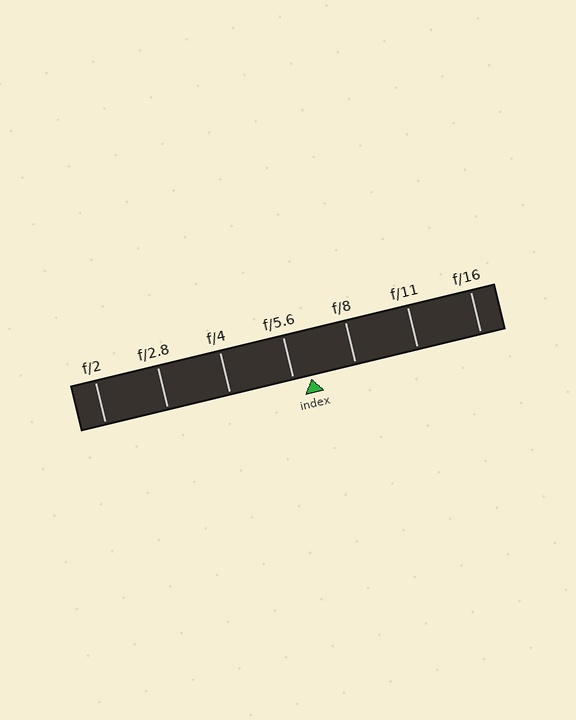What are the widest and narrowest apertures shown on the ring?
The widest aperture shown is f/2 and the narrowest is f/16.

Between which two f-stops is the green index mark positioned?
The index mark is between f/5.6 and f/8.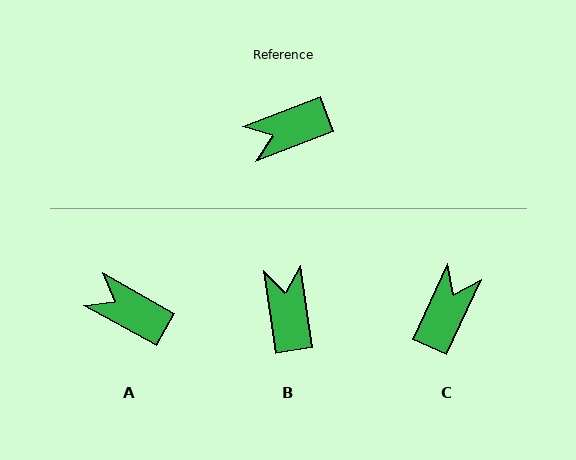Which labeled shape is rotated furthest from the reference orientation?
C, about 136 degrees away.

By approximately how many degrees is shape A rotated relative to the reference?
Approximately 50 degrees clockwise.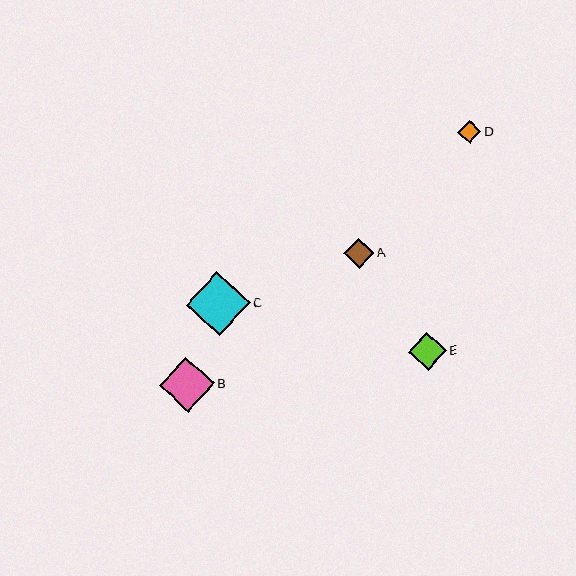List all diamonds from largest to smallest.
From largest to smallest: C, B, E, A, D.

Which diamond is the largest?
Diamond C is the largest with a size of approximately 64 pixels.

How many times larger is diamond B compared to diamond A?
Diamond B is approximately 1.8 times the size of diamond A.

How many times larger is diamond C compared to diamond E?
Diamond C is approximately 1.7 times the size of diamond E.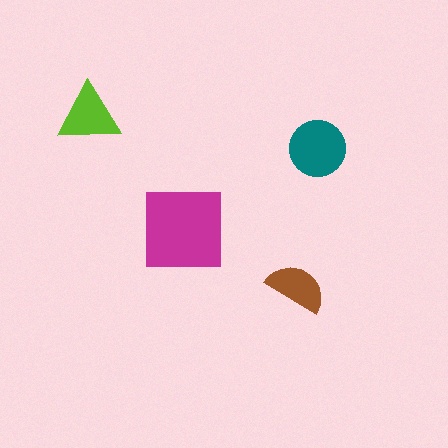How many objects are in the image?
There are 4 objects in the image.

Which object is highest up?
The lime triangle is topmost.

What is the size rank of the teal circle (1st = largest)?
2nd.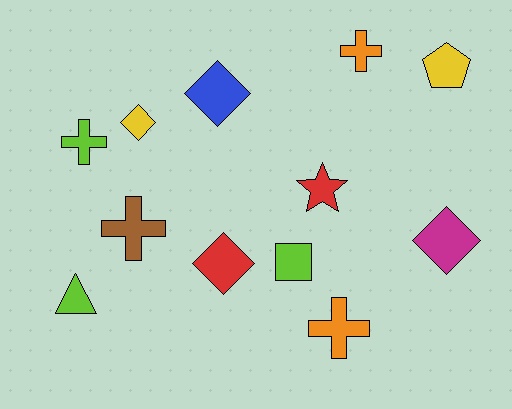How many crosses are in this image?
There are 4 crosses.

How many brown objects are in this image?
There is 1 brown object.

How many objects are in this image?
There are 12 objects.